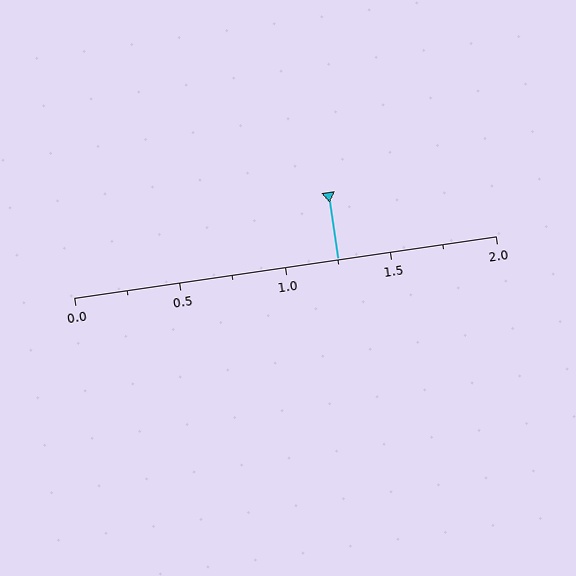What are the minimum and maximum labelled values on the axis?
The axis runs from 0.0 to 2.0.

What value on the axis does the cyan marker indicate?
The marker indicates approximately 1.25.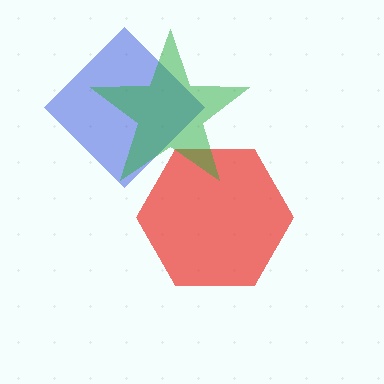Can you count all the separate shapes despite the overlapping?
Yes, there are 3 separate shapes.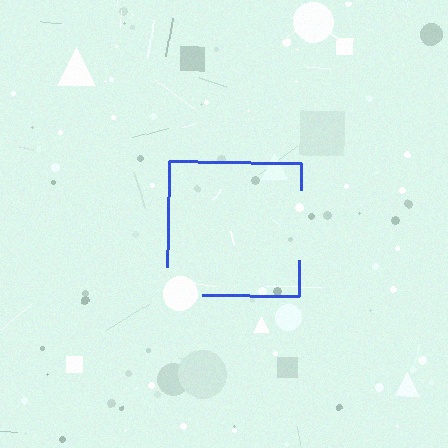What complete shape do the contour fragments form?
The contour fragments form a square.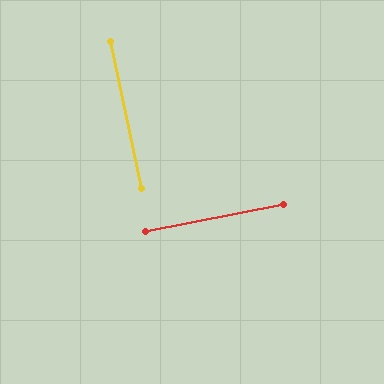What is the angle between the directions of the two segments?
Approximately 89 degrees.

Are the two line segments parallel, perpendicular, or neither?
Perpendicular — they meet at approximately 89°.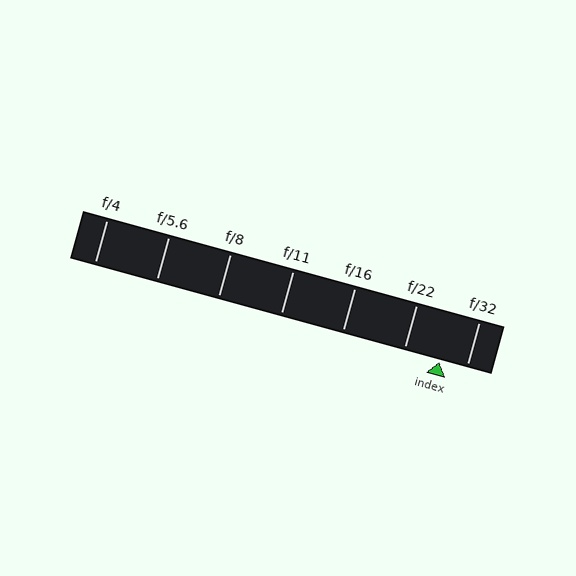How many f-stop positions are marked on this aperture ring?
There are 7 f-stop positions marked.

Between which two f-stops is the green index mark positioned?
The index mark is between f/22 and f/32.